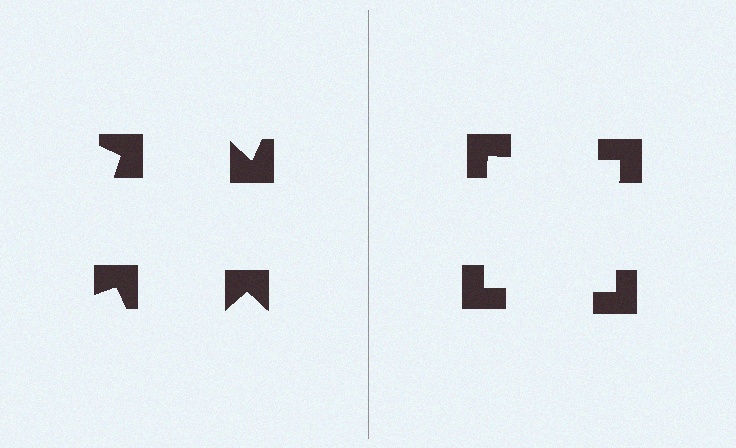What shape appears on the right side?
An illusory square.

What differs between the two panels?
The notched squares are positioned identically on both sides; only the wedge orientations differ. On the right they align to a square; on the left they are misaligned.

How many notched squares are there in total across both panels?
8 — 4 on each side.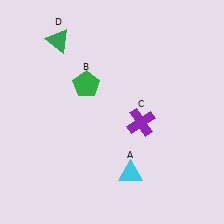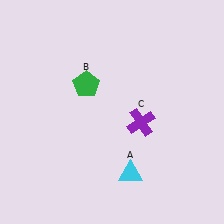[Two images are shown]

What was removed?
The green triangle (D) was removed in Image 2.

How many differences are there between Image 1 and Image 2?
There is 1 difference between the two images.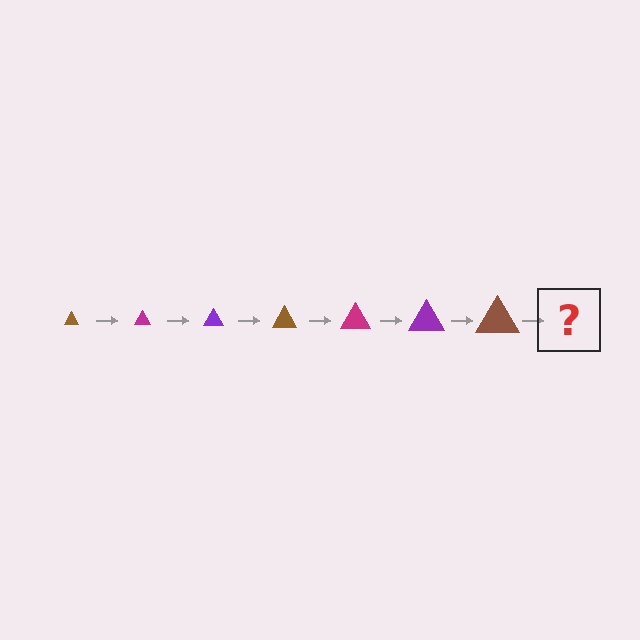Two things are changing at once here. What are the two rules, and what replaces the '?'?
The two rules are that the triangle grows larger each step and the color cycles through brown, magenta, and purple. The '?' should be a magenta triangle, larger than the previous one.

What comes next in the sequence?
The next element should be a magenta triangle, larger than the previous one.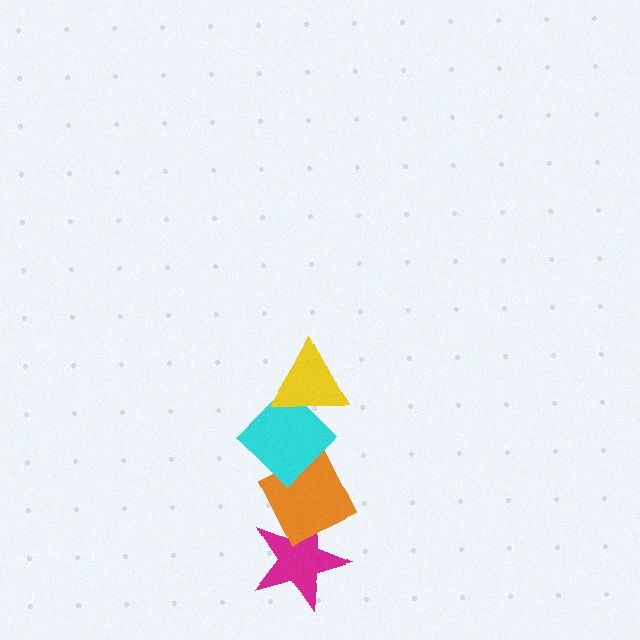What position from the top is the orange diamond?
The orange diamond is 3rd from the top.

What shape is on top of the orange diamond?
The cyan diamond is on top of the orange diamond.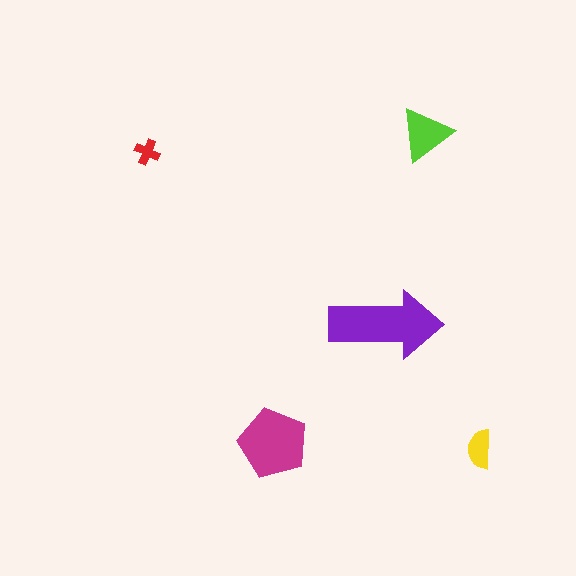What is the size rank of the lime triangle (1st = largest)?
3rd.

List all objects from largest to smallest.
The purple arrow, the magenta pentagon, the lime triangle, the yellow semicircle, the red cross.